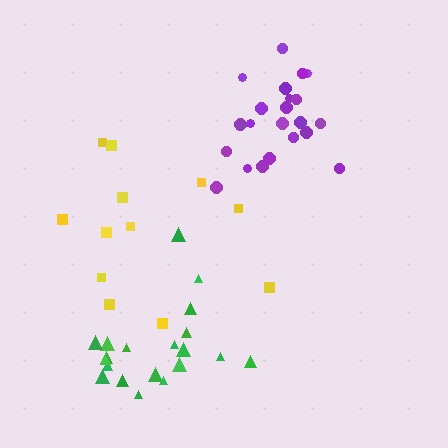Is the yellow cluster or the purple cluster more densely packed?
Purple.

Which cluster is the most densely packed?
Purple.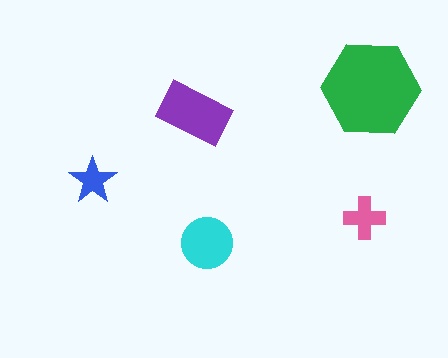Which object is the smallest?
The blue star.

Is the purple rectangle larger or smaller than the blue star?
Larger.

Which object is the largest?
The green hexagon.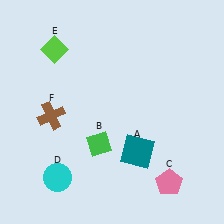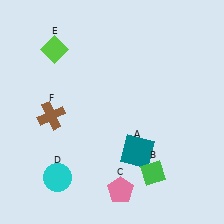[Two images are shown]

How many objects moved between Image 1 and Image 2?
2 objects moved between the two images.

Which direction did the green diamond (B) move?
The green diamond (B) moved right.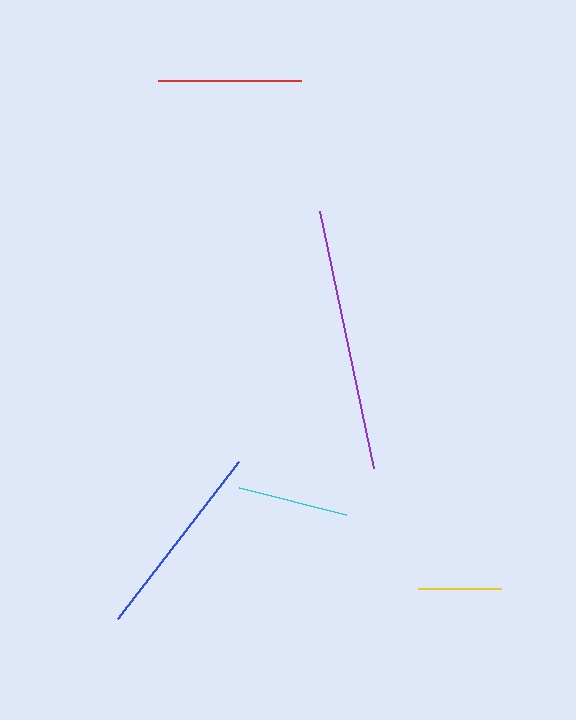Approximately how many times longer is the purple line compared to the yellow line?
The purple line is approximately 3.2 times the length of the yellow line.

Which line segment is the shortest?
The yellow line is the shortest at approximately 83 pixels.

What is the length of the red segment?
The red segment is approximately 143 pixels long.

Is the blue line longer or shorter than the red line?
The blue line is longer than the red line.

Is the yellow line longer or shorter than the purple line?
The purple line is longer than the yellow line.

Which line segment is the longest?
The purple line is the longest at approximately 262 pixels.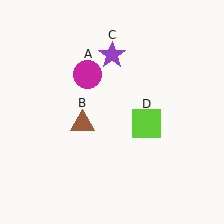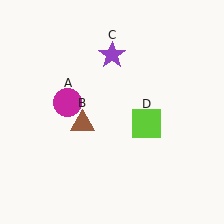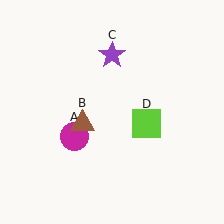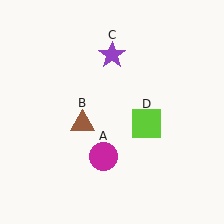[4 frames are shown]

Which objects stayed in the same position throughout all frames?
Brown triangle (object B) and purple star (object C) and lime square (object D) remained stationary.